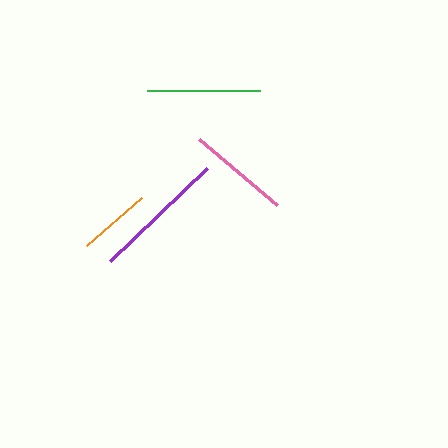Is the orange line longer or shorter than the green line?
The green line is longer than the orange line.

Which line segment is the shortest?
The orange line is the shortest at approximately 73 pixels.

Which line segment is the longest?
The purple line is the longest at approximately 134 pixels.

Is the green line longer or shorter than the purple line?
The purple line is longer than the green line.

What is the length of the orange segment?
The orange segment is approximately 73 pixels long.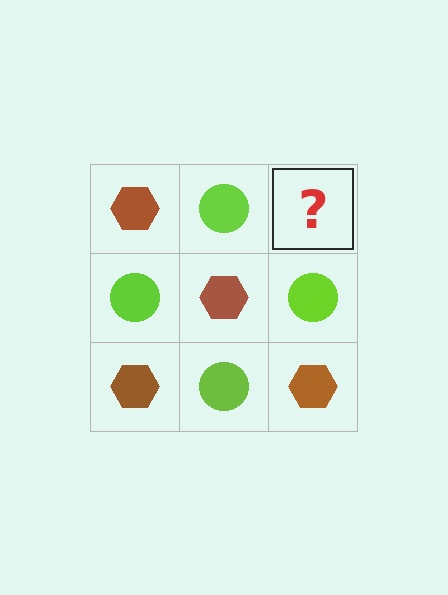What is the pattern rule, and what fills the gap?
The rule is that it alternates brown hexagon and lime circle in a checkerboard pattern. The gap should be filled with a brown hexagon.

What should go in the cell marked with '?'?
The missing cell should contain a brown hexagon.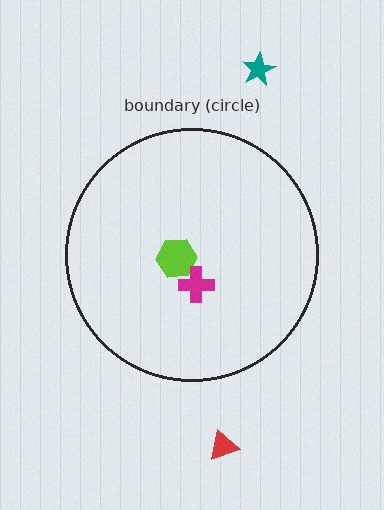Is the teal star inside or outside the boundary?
Outside.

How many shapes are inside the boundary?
2 inside, 2 outside.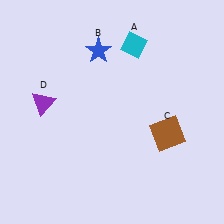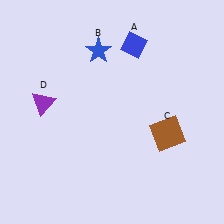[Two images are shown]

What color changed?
The diamond (A) changed from cyan in Image 1 to blue in Image 2.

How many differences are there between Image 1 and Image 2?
There is 1 difference between the two images.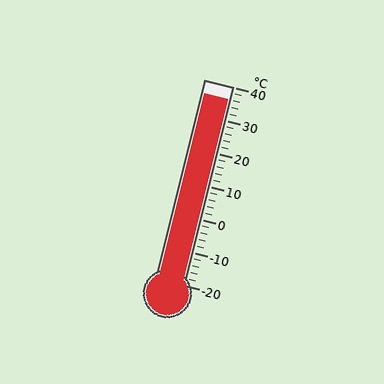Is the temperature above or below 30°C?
The temperature is above 30°C.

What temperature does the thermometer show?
The thermometer shows approximately 36°C.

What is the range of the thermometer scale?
The thermometer scale ranges from -20°C to 40°C.